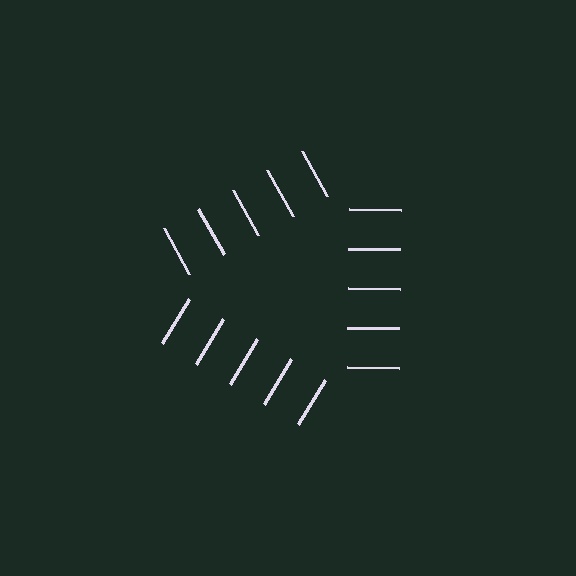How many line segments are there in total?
15 — 5 along each of the 3 edges.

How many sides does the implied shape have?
3 sides — the line-ends trace a triangle.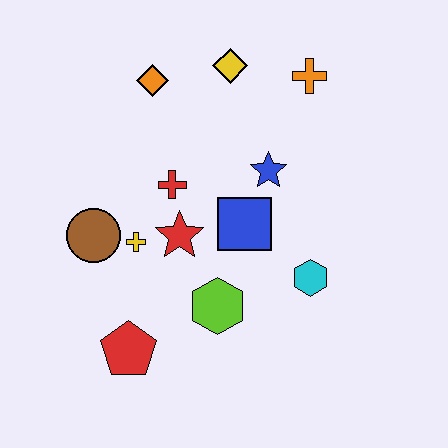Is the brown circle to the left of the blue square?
Yes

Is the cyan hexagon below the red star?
Yes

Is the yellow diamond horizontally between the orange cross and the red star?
Yes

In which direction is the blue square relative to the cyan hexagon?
The blue square is to the left of the cyan hexagon.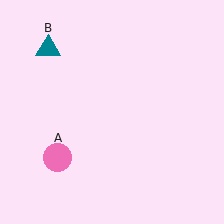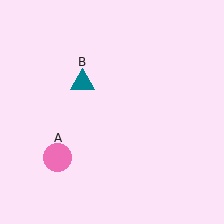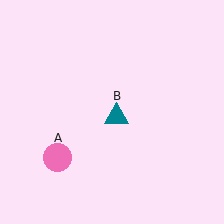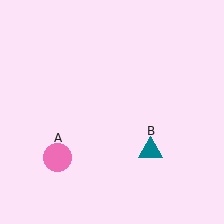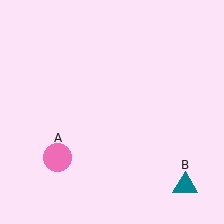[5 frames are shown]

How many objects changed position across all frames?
1 object changed position: teal triangle (object B).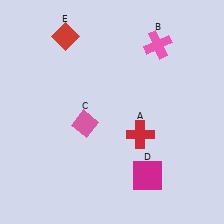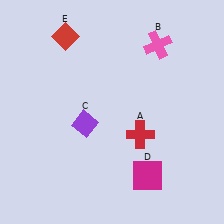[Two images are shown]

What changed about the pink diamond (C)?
In Image 1, C is pink. In Image 2, it changed to purple.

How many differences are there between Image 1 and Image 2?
There is 1 difference between the two images.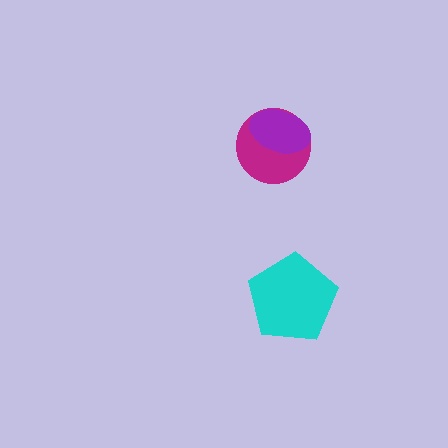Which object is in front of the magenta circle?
The purple ellipse is in front of the magenta circle.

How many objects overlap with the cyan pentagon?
0 objects overlap with the cyan pentagon.